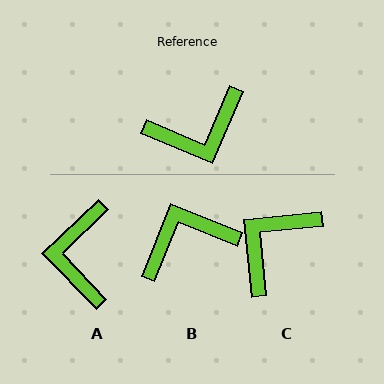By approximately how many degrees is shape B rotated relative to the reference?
Approximately 179 degrees clockwise.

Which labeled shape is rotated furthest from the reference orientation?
B, about 179 degrees away.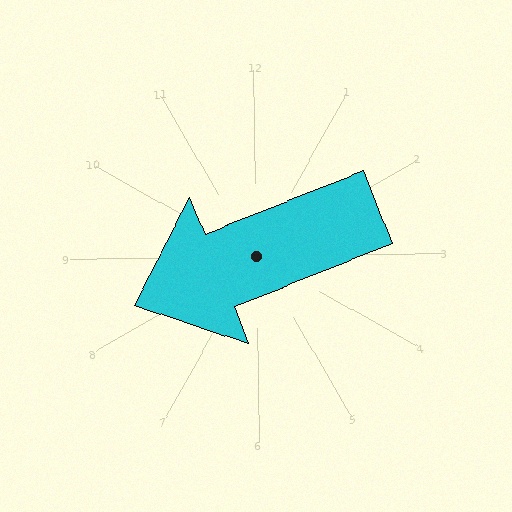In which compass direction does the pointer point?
West.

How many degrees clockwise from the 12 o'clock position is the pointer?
Approximately 249 degrees.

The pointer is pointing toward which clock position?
Roughly 8 o'clock.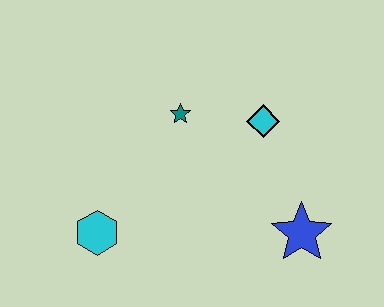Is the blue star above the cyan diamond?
No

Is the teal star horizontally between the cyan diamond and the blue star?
No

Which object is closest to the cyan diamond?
The teal star is closest to the cyan diamond.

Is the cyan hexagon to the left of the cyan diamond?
Yes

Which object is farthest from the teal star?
The blue star is farthest from the teal star.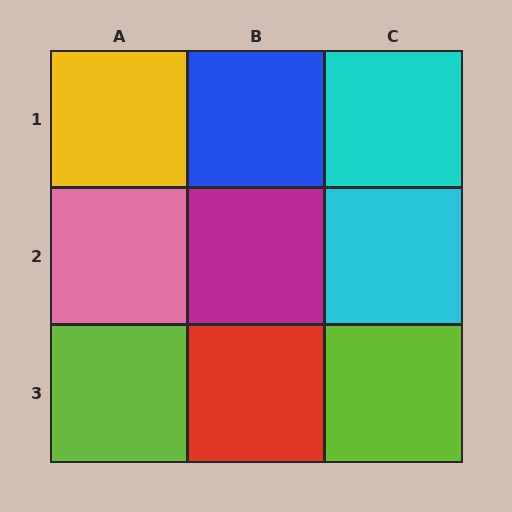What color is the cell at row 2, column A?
Pink.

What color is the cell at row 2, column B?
Magenta.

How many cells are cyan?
2 cells are cyan.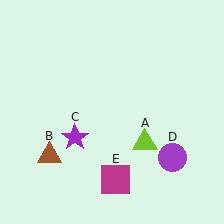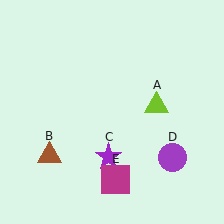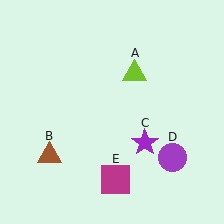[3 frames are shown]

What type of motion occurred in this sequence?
The lime triangle (object A), purple star (object C) rotated counterclockwise around the center of the scene.